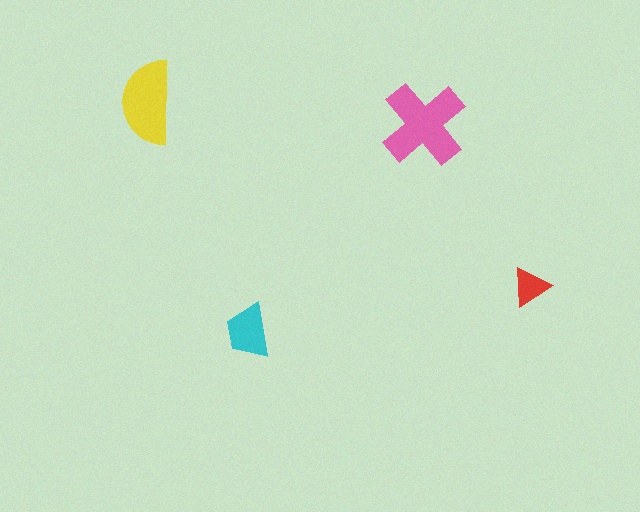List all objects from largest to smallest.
The pink cross, the yellow semicircle, the cyan trapezoid, the red triangle.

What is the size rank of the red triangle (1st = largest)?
4th.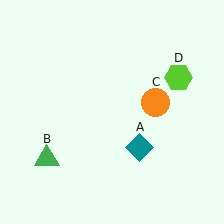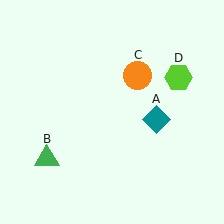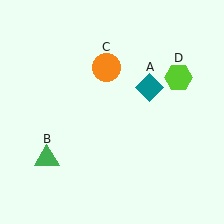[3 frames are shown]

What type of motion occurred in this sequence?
The teal diamond (object A), orange circle (object C) rotated counterclockwise around the center of the scene.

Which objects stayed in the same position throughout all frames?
Green triangle (object B) and lime hexagon (object D) remained stationary.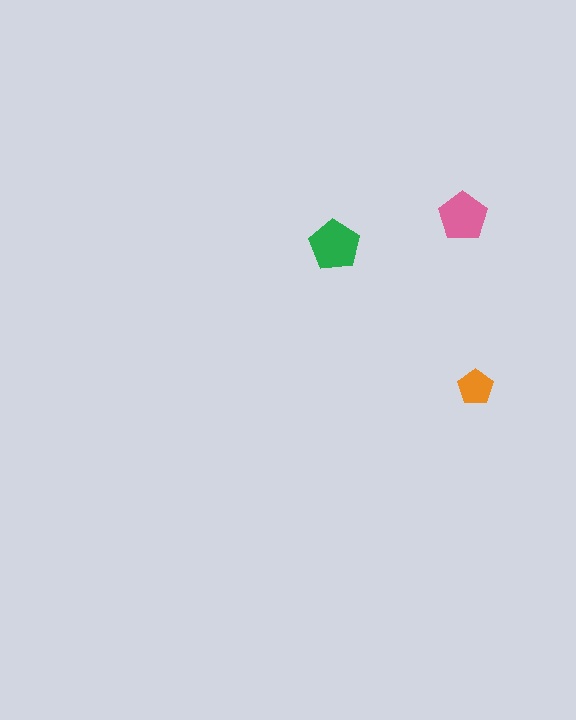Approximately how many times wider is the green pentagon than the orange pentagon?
About 1.5 times wider.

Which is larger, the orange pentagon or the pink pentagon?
The pink one.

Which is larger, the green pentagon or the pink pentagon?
The green one.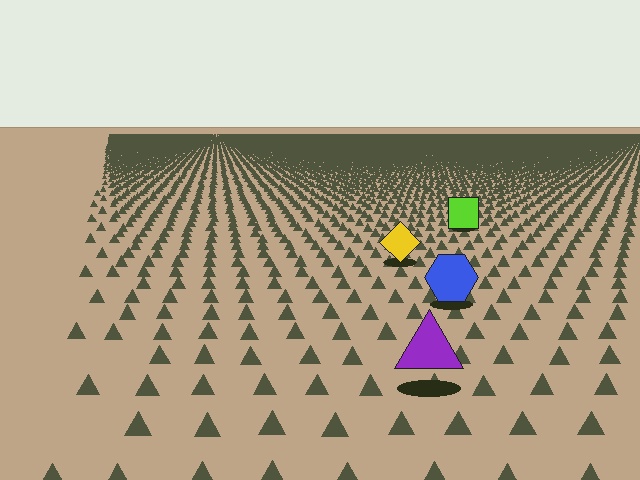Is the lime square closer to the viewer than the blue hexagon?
No. The blue hexagon is closer — you can tell from the texture gradient: the ground texture is coarser near it.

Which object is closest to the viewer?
The purple triangle is closest. The texture marks near it are larger and more spread out.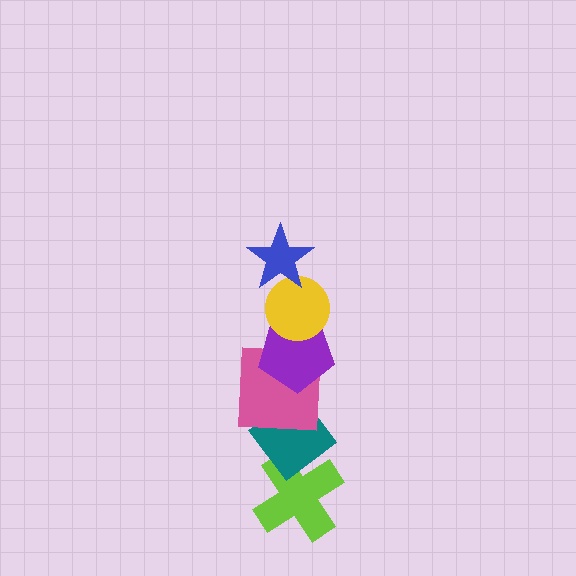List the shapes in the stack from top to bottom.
From top to bottom: the blue star, the yellow circle, the purple pentagon, the pink square, the teal diamond, the lime cross.